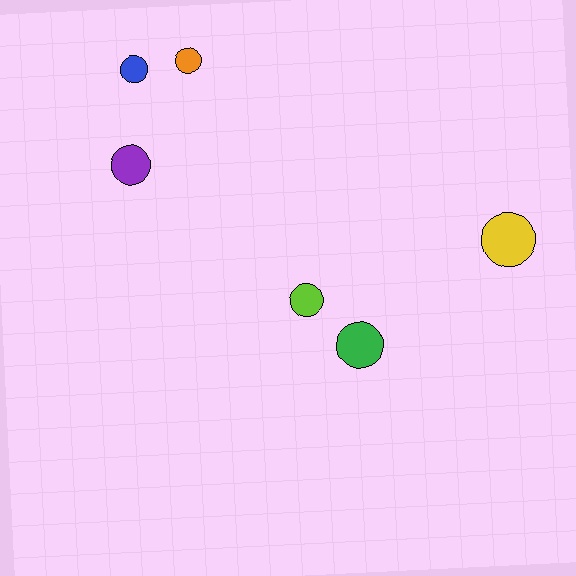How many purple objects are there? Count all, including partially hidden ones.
There is 1 purple object.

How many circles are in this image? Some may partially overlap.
There are 6 circles.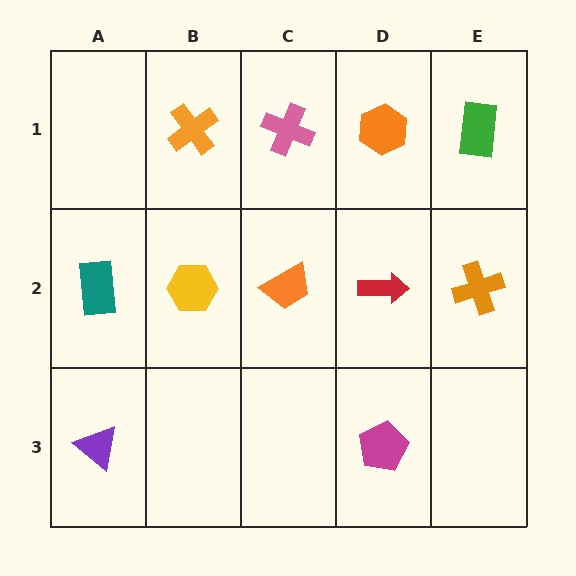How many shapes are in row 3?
2 shapes.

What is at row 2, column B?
A yellow hexagon.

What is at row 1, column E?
A green rectangle.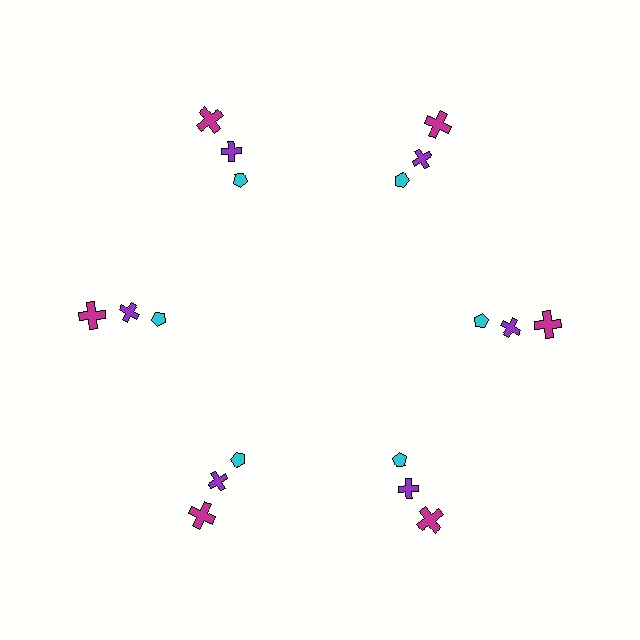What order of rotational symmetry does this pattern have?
This pattern has 6-fold rotational symmetry.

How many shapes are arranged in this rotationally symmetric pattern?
There are 18 shapes, arranged in 6 groups of 3.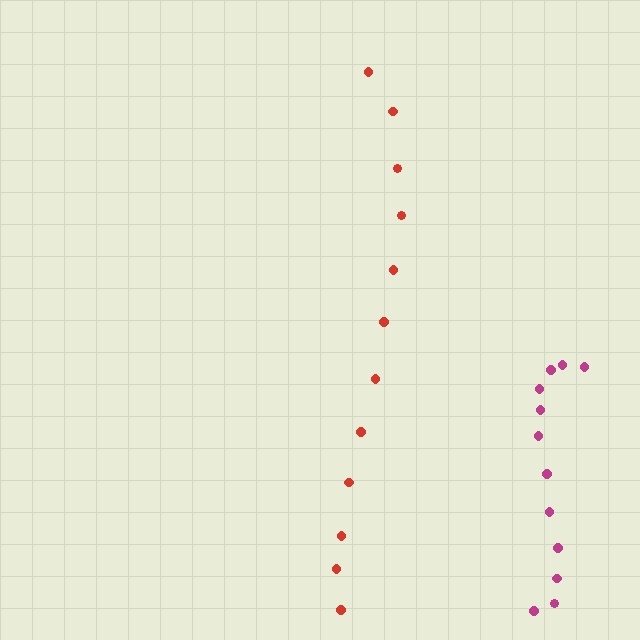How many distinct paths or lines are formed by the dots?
There are 2 distinct paths.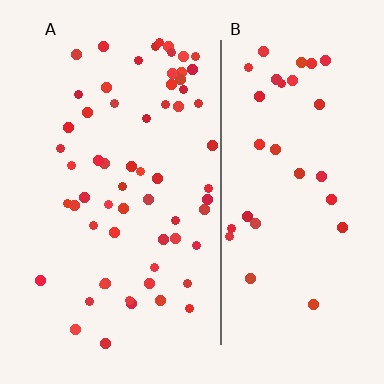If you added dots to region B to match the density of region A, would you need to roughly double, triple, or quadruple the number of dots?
Approximately double.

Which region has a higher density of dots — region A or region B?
A (the left).